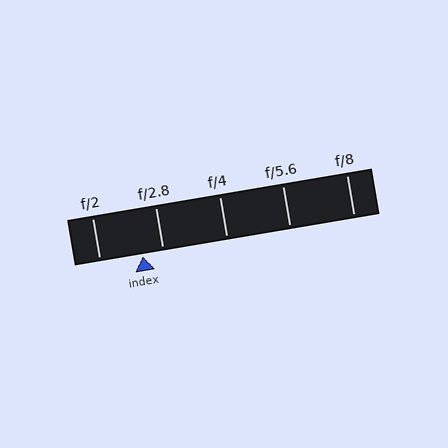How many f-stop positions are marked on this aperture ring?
There are 5 f-stop positions marked.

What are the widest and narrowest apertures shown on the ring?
The widest aperture shown is f/2 and the narrowest is f/8.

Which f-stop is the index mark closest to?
The index mark is closest to f/2.8.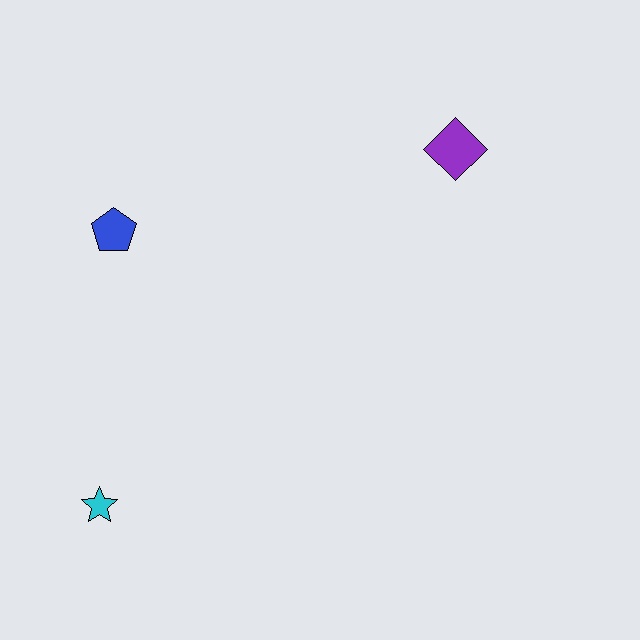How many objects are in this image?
There are 3 objects.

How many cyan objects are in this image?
There is 1 cyan object.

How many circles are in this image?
There are no circles.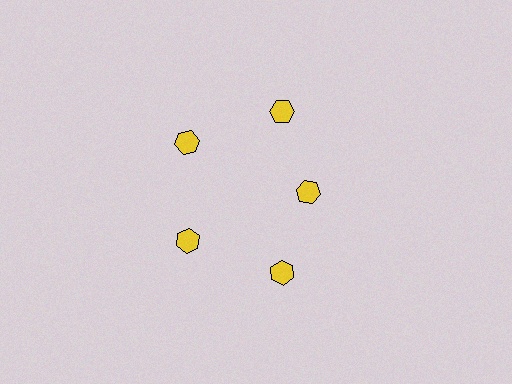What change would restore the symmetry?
The symmetry would be restored by moving it outward, back onto the ring so that all 5 hexagons sit at equal angles and equal distance from the center.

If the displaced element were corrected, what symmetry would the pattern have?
It would have 5-fold rotational symmetry — the pattern would map onto itself every 72 degrees.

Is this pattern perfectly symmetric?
No. The 5 yellow hexagons are arranged in a ring, but one element near the 3 o'clock position is pulled inward toward the center, breaking the 5-fold rotational symmetry.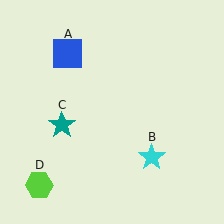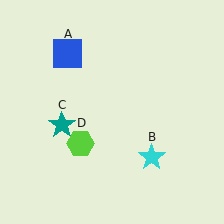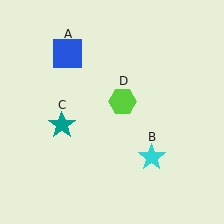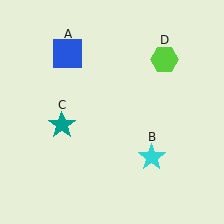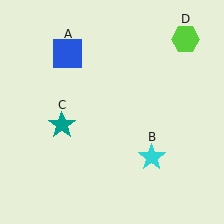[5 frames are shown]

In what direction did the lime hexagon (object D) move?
The lime hexagon (object D) moved up and to the right.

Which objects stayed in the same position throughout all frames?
Blue square (object A) and cyan star (object B) and teal star (object C) remained stationary.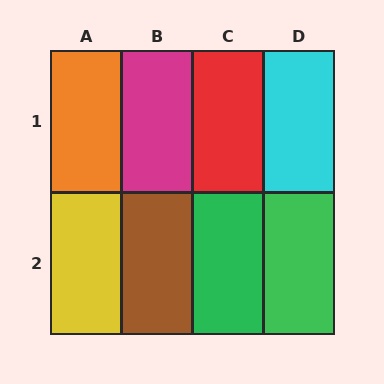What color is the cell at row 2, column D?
Green.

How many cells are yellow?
1 cell is yellow.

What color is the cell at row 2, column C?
Green.